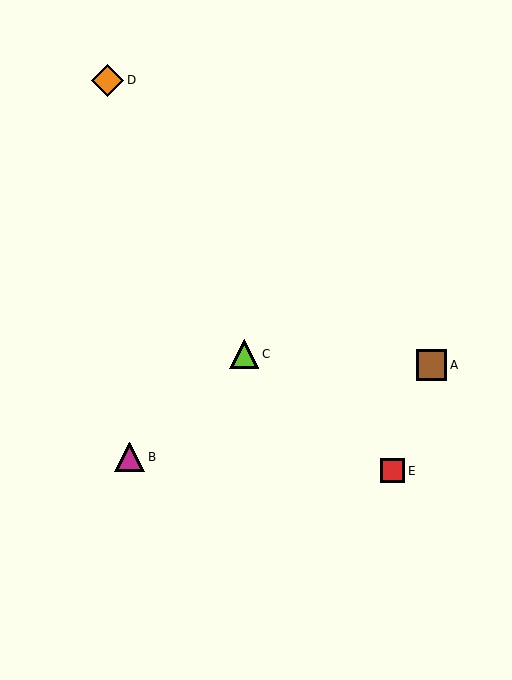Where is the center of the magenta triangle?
The center of the magenta triangle is at (130, 457).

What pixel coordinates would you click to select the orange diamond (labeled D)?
Click at (108, 80) to select the orange diamond D.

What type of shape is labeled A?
Shape A is a brown square.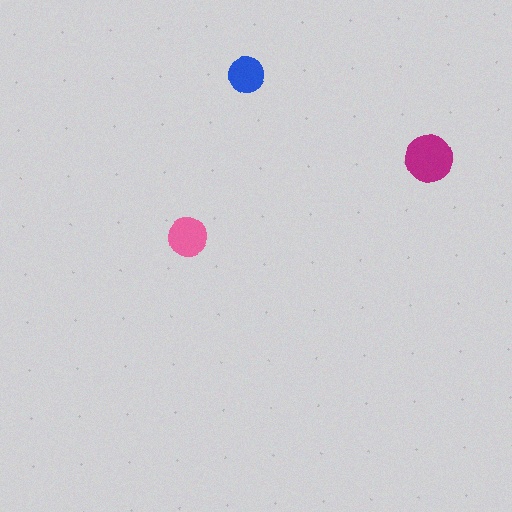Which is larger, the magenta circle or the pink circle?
The magenta one.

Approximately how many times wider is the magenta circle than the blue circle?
About 1.5 times wider.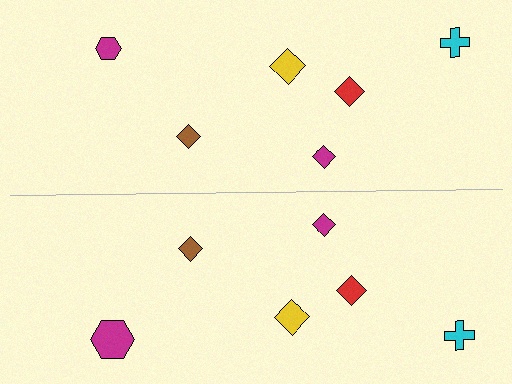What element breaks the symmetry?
The magenta hexagon on the bottom side has a different size than its mirror counterpart.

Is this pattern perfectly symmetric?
No, the pattern is not perfectly symmetric. The magenta hexagon on the bottom side has a different size than its mirror counterpart.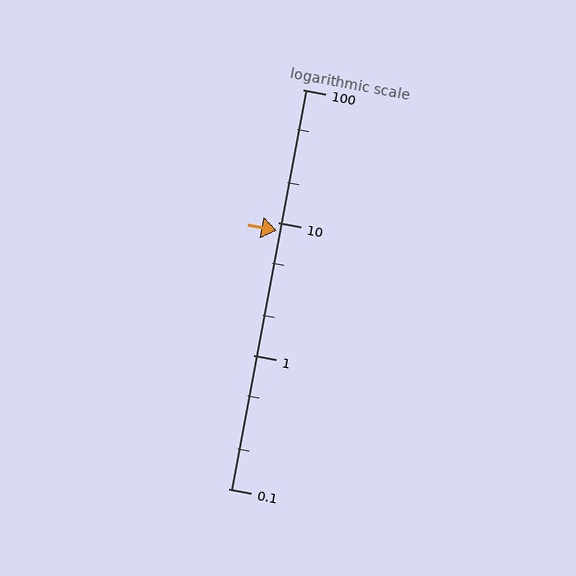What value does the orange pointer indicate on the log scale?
The pointer indicates approximately 8.7.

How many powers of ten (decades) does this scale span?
The scale spans 3 decades, from 0.1 to 100.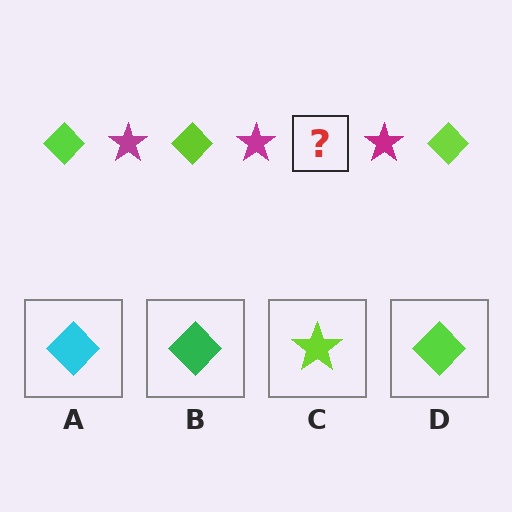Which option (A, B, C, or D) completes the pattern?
D.